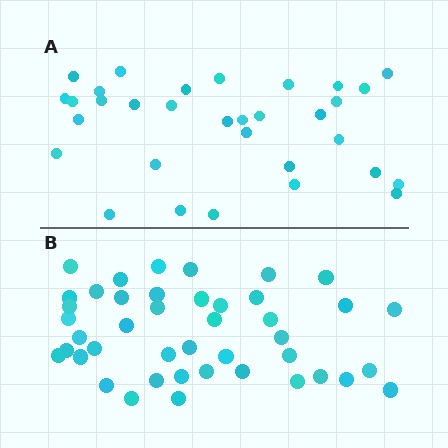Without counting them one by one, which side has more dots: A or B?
Region B (the bottom region) has more dots.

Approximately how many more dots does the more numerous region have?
Region B has roughly 12 or so more dots than region A.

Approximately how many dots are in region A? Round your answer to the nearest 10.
About 30 dots. (The exact count is 32, which rounds to 30.)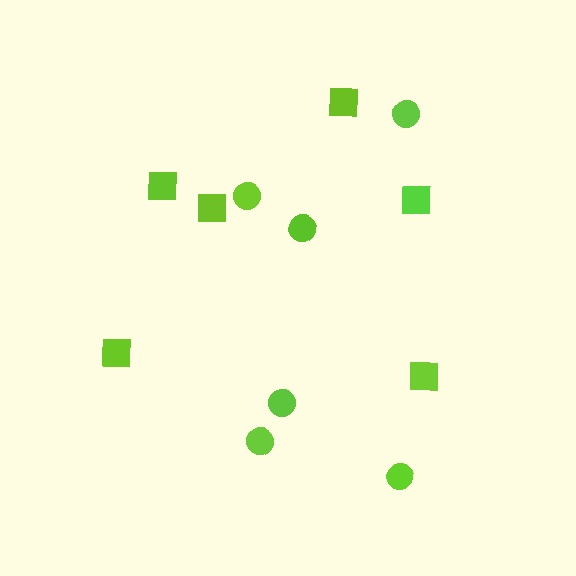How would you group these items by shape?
There are 2 groups: one group of squares (6) and one group of circles (6).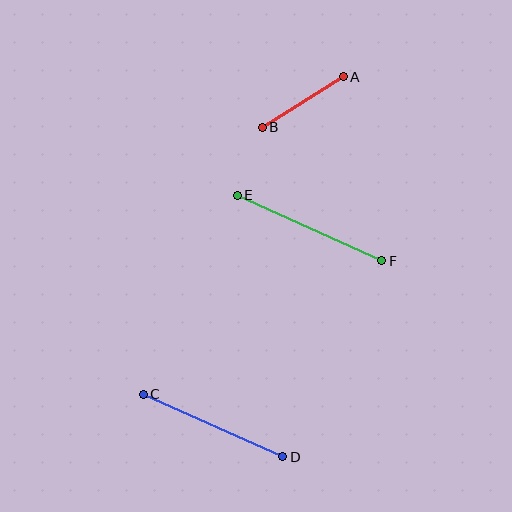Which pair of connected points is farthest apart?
Points E and F are farthest apart.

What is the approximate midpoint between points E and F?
The midpoint is at approximately (310, 228) pixels.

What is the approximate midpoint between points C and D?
The midpoint is at approximately (213, 425) pixels.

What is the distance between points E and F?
The distance is approximately 158 pixels.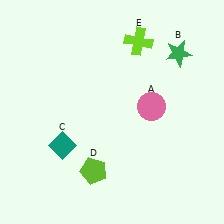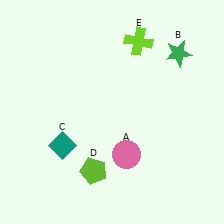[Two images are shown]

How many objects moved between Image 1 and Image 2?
1 object moved between the two images.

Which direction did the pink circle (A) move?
The pink circle (A) moved down.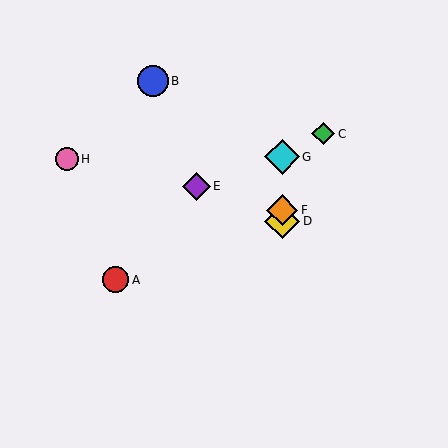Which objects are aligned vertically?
Objects D, F, G are aligned vertically.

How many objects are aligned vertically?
3 objects (D, F, G) are aligned vertically.